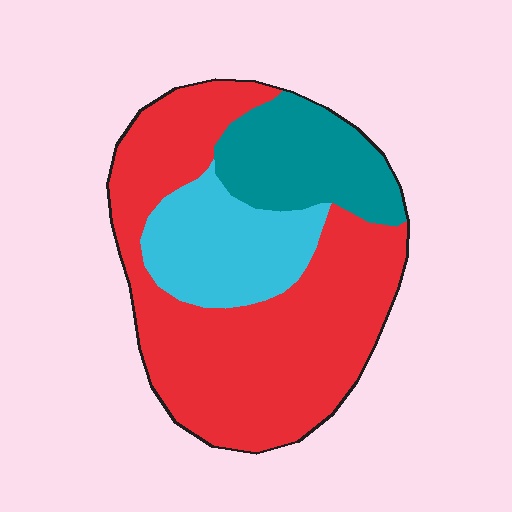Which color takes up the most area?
Red, at roughly 60%.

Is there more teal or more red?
Red.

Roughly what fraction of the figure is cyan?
Cyan takes up between a sixth and a third of the figure.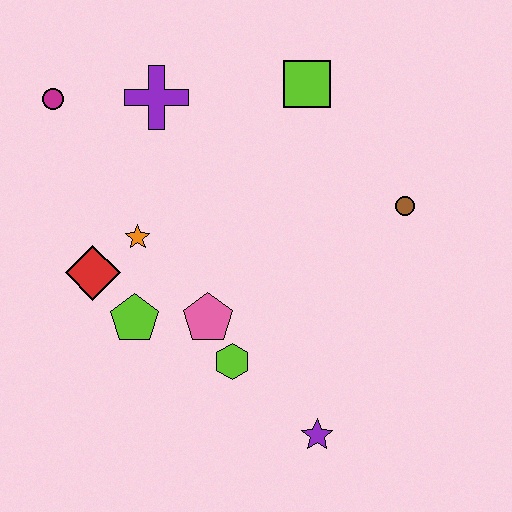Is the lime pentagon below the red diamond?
Yes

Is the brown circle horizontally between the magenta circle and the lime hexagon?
No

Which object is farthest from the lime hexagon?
The magenta circle is farthest from the lime hexagon.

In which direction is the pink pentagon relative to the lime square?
The pink pentagon is below the lime square.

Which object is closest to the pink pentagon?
The lime hexagon is closest to the pink pentagon.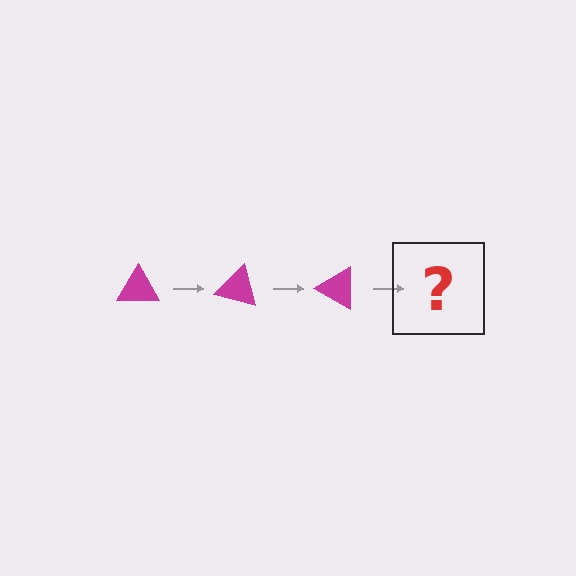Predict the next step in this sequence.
The next step is a magenta triangle rotated 45 degrees.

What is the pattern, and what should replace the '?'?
The pattern is that the triangle rotates 15 degrees each step. The '?' should be a magenta triangle rotated 45 degrees.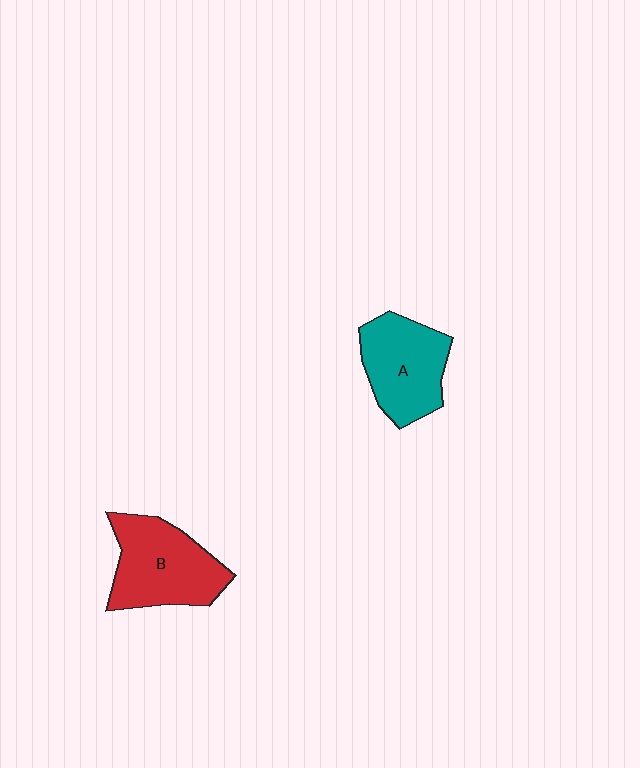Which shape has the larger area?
Shape B (red).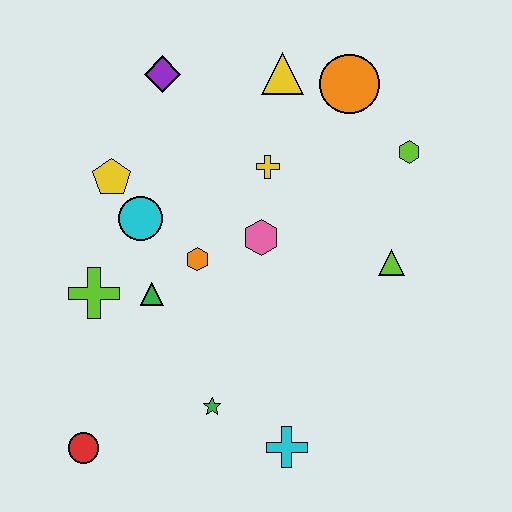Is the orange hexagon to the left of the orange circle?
Yes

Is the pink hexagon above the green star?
Yes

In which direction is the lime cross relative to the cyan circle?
The lime cross is below the cyan circle.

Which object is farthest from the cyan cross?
The purple diamond is farthest from the cyan cross.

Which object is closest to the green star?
The cyan cross is closest to the green star.